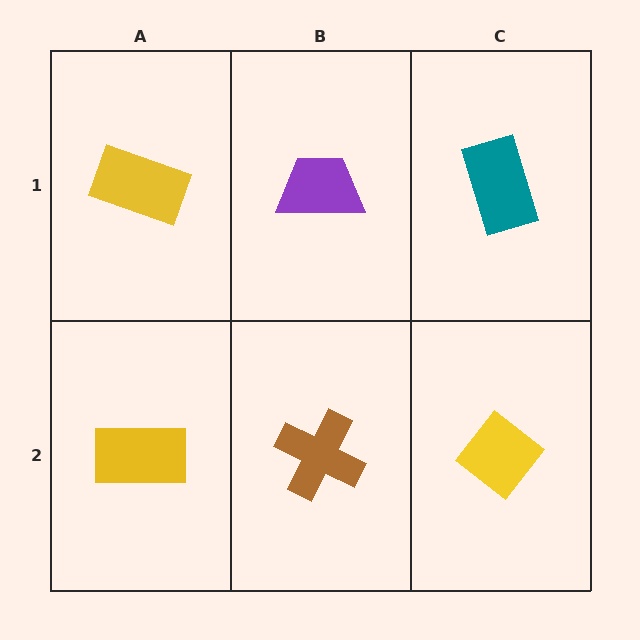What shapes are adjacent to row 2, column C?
A teal rectangle (row 1, column C), a brown cross (row 2, column B).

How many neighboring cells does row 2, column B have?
3.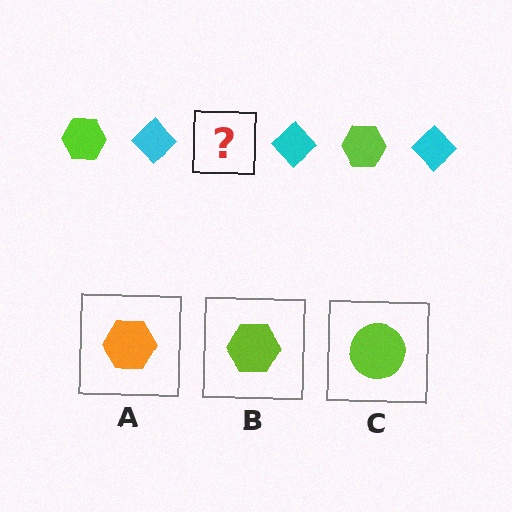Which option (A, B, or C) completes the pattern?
B.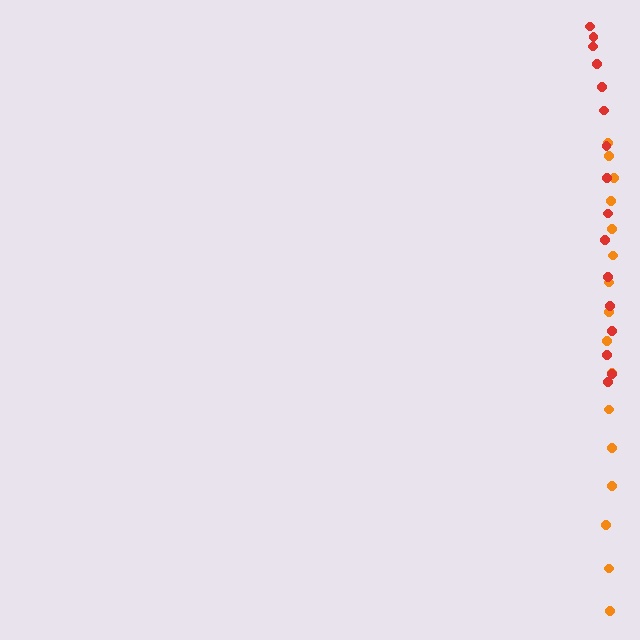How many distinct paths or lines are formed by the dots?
There are 2 distinct paths.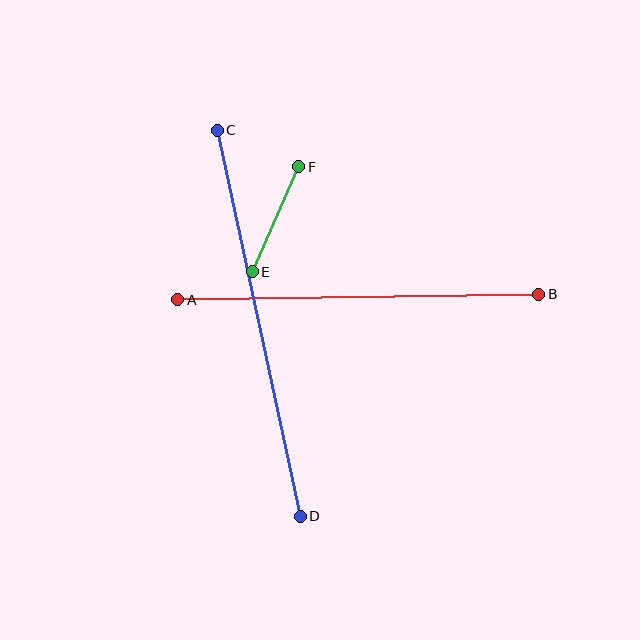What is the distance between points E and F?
The distance is approximately 115 pixels.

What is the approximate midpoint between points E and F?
The midpoint is at approximately (276, 219) pixels.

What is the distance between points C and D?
The distance is approximately 394 pixels.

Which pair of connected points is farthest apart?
Points C and D are farthest apart.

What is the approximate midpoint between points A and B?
The midpoint is at approximately (358, 297) pixels.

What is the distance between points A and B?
The distance is approximately 361 pixels.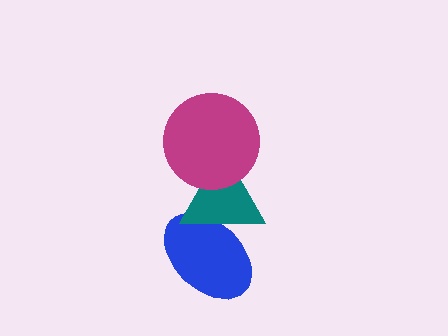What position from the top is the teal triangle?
The teal triangle is 2nd from the top.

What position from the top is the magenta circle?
The magenta circle is 1st from the top.